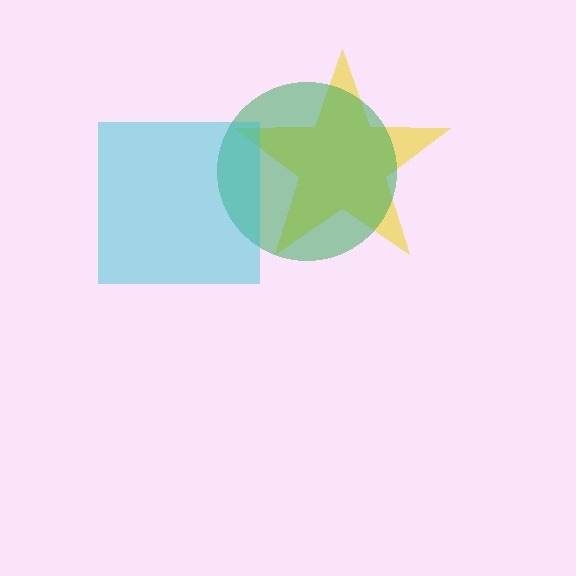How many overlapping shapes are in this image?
There are 3 overlapping shapes in the image.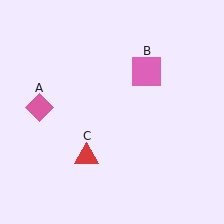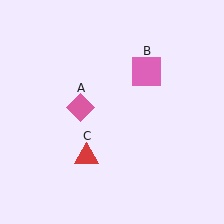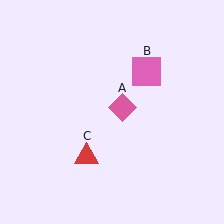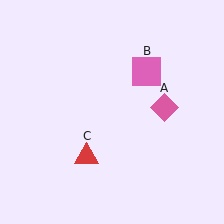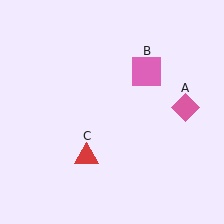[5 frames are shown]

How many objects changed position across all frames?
1 object changed position: pink diamond (object A).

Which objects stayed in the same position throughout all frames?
Pink square (object B) and red triangle (object C) remained stationary.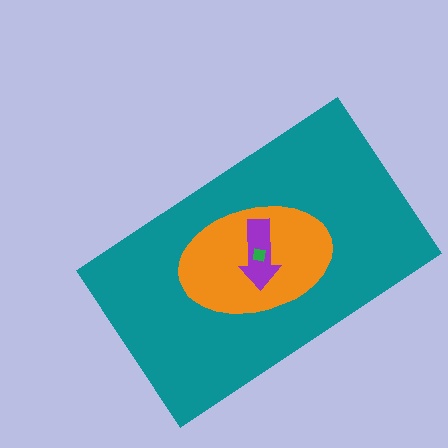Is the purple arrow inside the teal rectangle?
Yes.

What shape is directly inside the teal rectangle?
The orange ellipse.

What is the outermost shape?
The teal rectangle.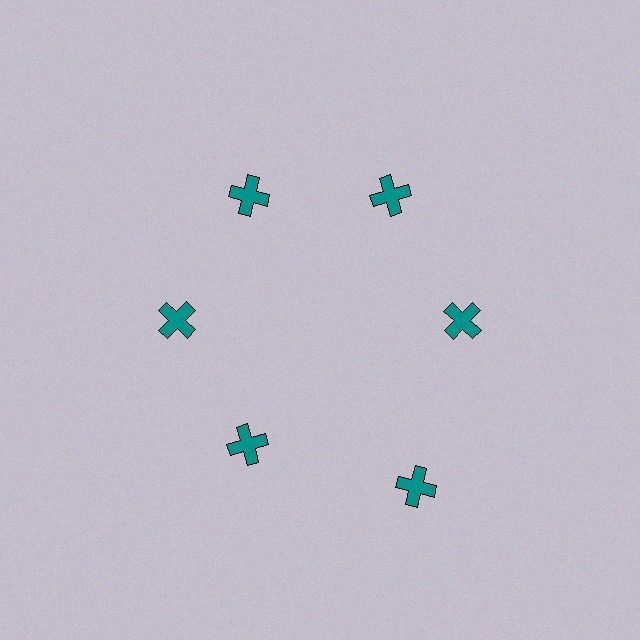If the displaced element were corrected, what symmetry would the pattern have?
It would have 6-fold rotational symmetry — the pattern would map onto itself every 60 degrees.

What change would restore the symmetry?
The symmetry would be restored by moving it inward, back onto the ring so that all 6 crosses sit at equal angles and equal distance from the center.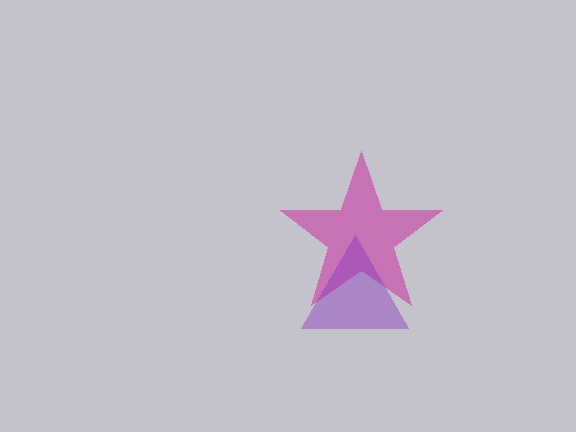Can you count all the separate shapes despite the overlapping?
Yes, there are 2 separate shapes.